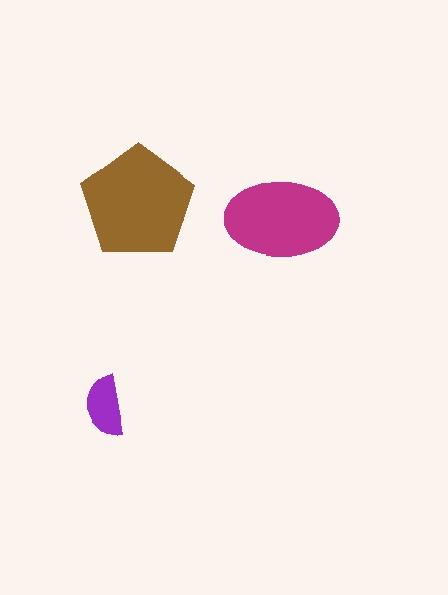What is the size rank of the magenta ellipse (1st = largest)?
2nd.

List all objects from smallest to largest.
The purple semicircle, the magenta ellipse, the brown pentagon.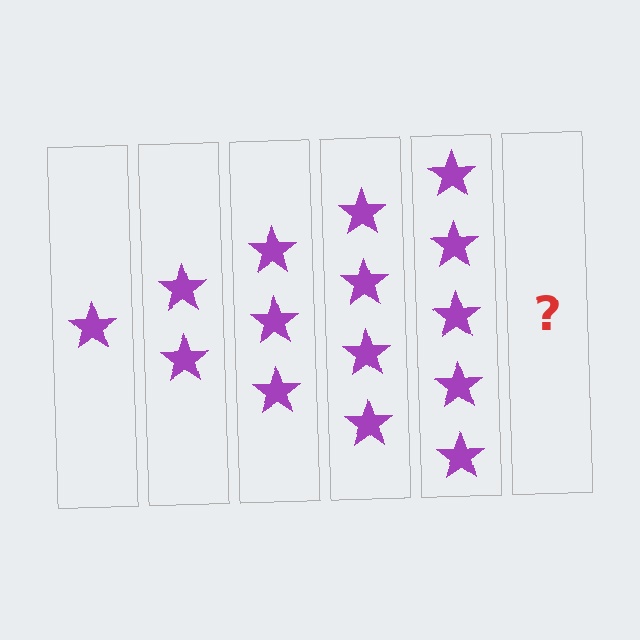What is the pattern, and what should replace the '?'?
The pattern is that each step adds one more star. The '?' should be 6 stars.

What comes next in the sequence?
The next element should be 6 stars.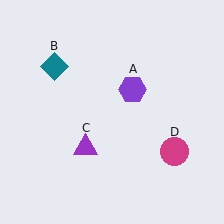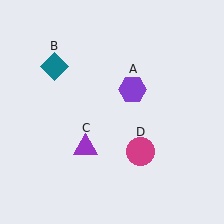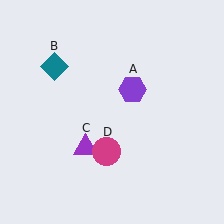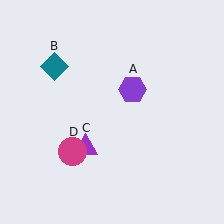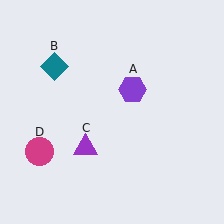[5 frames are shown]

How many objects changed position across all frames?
1 object changed position: magenta circle (object D).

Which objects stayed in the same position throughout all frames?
Purple hexagon (object A) and teal diamond (object B) and purple triangle (object C) remained stationary.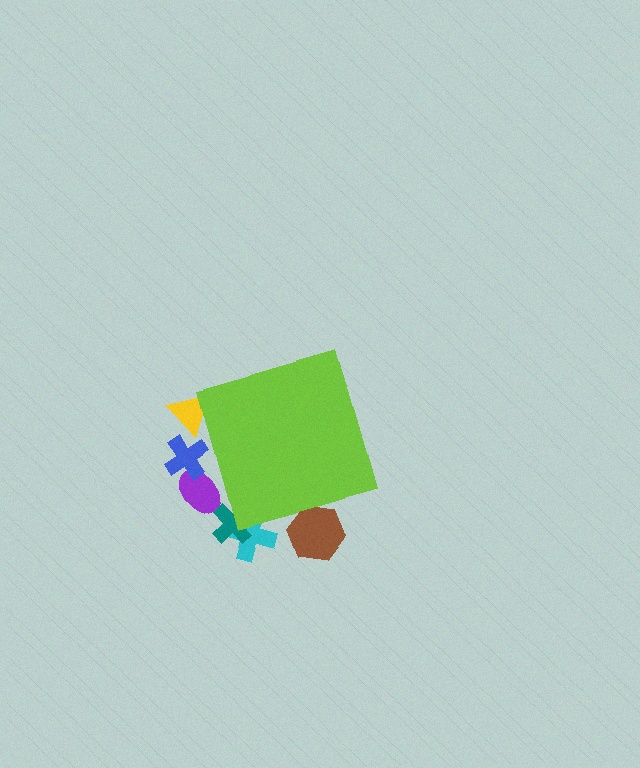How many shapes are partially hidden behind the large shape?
6 shapes are partially hidden.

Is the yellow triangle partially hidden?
Yes, the yellow triangle is partially hidden behind the lime diamond.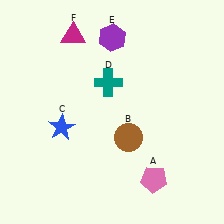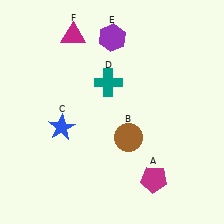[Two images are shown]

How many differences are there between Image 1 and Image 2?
There is 1 difference between the two images.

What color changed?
The pentagon (A) changed from pink in Image 1 to magenta in Image 2.